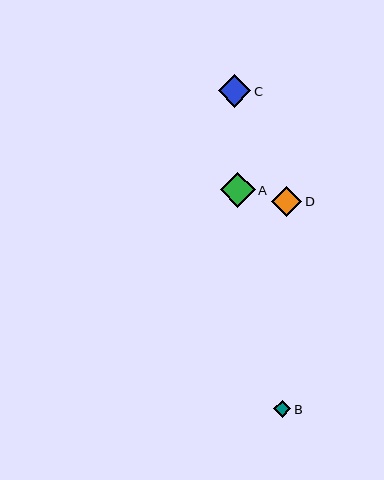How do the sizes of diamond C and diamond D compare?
Diamond C and diamond D are approximately the same size.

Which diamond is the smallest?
Diamond B is the smallest with a size of approximately 17 pixels.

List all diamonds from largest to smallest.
From largest to smallest: A, C, D, B.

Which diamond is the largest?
Diamond A is the largest with a size of approximately 35 pixels.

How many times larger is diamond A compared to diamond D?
Diamond A is approximately 1.2 times the size of diamond D.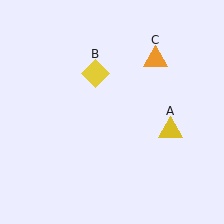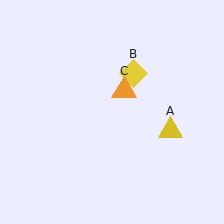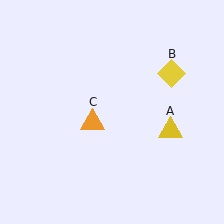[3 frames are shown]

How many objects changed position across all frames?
2 objects changed position: yellow diamond (object B), orange triangle (object C).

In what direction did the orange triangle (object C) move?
The orange triangle (object C) moved down and to the left.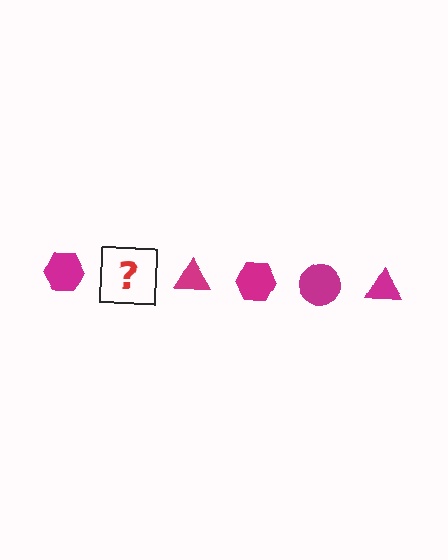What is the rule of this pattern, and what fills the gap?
The rule is that the pattern cycles through hexagon, circle, triangle shapes in magenta. The gap should be filled with a magenta circle.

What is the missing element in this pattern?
The missing element is a magenta circle.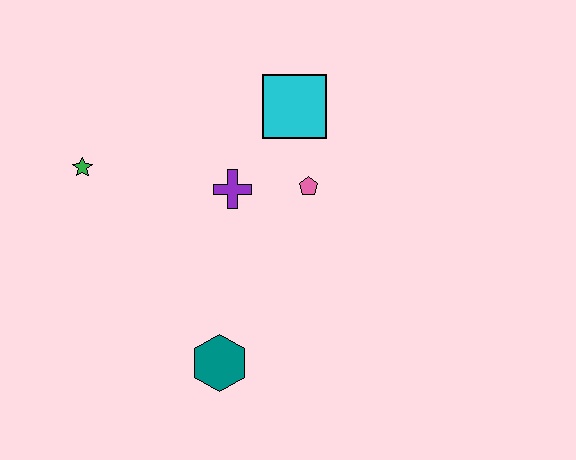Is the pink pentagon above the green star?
No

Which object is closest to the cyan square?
The pink pentagon is closest to the cyan square.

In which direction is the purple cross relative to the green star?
The purple cross is to the right of the green star.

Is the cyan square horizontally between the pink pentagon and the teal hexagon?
Yes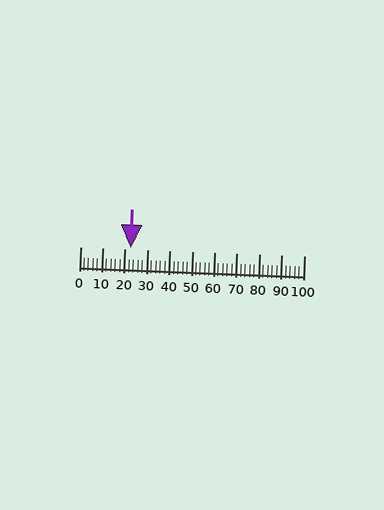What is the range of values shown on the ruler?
The ruler shows values from 0 to 100.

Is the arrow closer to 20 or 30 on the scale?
The arrow is closer to 20.